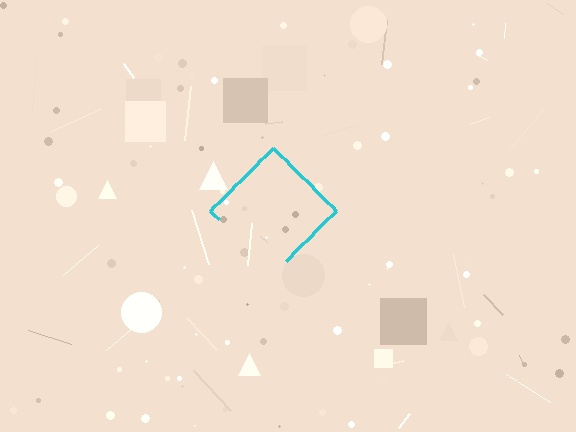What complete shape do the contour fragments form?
The contour fragments form a diamond.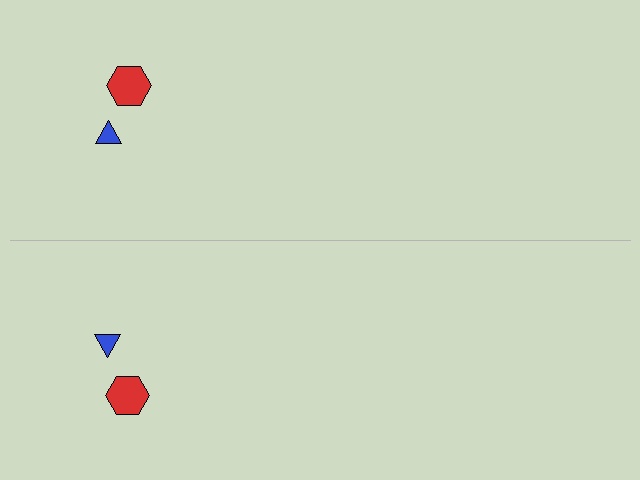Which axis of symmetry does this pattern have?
The pattern has a horizontal axis of symmetry running through the center of the image.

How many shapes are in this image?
There are 4 shapes in this image.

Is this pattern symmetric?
Yes, this pattern has bilateral (reflection) symmetry.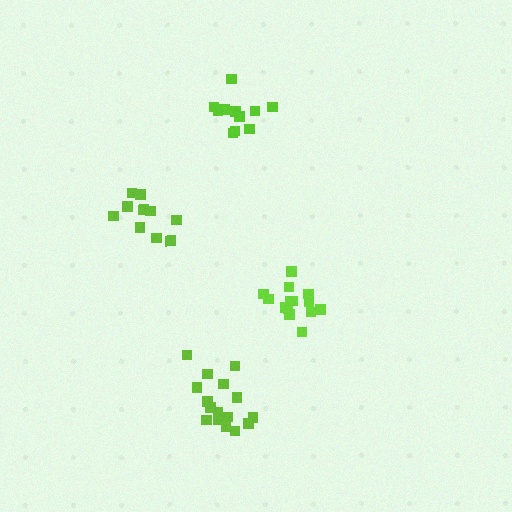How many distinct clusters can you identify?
There are 4 distinct clusters.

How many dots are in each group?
Group 1: 11 dots, Group 2: 11 dots, Group 3: 16 dots, Group 4: 14 dots (52 total).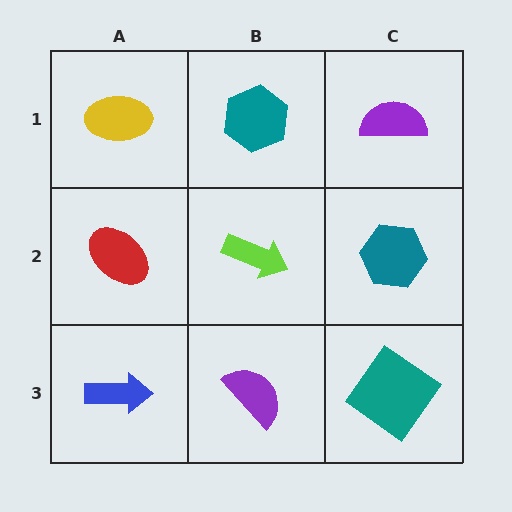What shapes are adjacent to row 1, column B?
A lime arrow (row 2, column B), a yellow ellipse (row 1, column A), a purple semicircle (row 1, column C).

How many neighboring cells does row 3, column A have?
2.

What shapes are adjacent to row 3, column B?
A lime arrow (row 2, column B), a blue arrow (row 3, column A), a teal diamond (row 3, column C).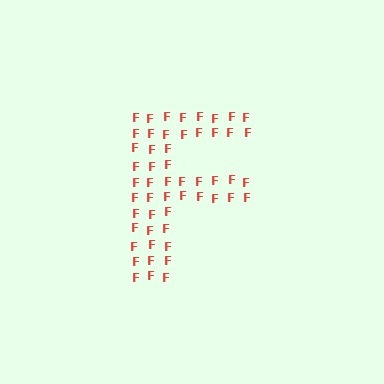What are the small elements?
The small elements are letter F's.